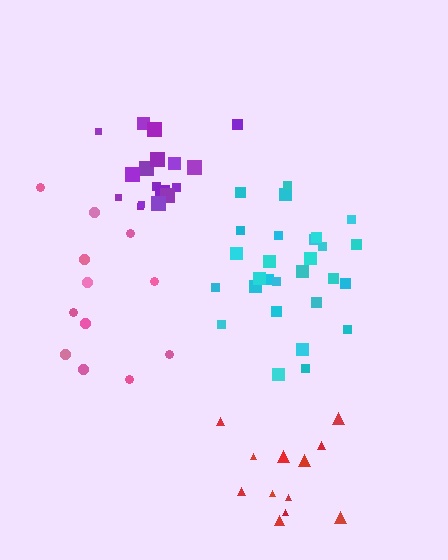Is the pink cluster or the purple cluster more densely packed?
Purple.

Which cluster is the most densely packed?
Purple.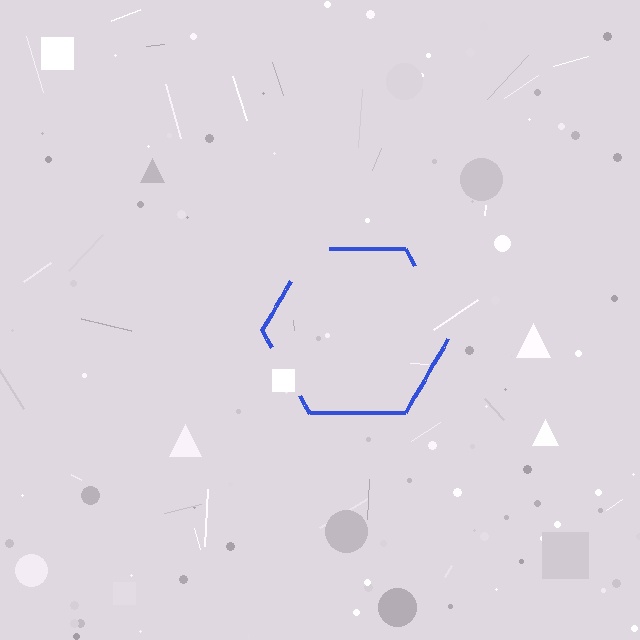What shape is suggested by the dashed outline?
The dashed outline suggests a hexagon.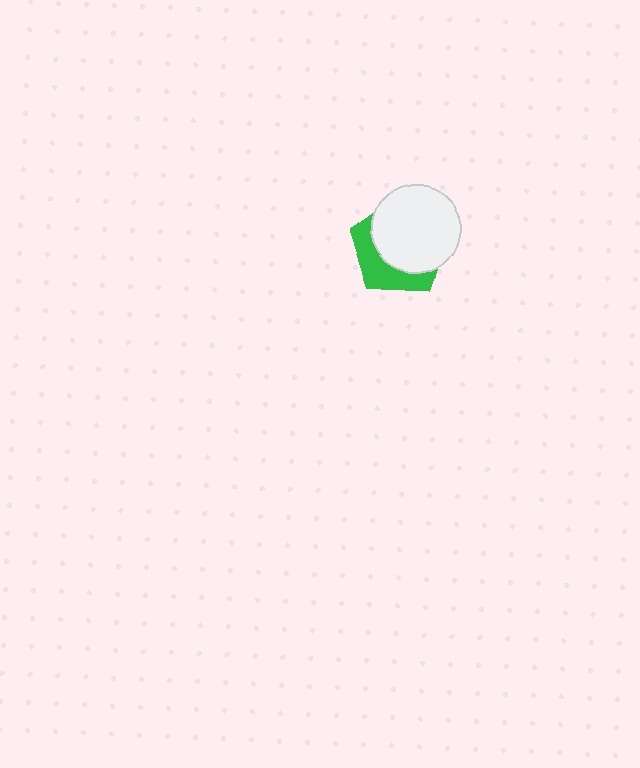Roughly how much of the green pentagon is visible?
A small part of it is visible (roughly 36%).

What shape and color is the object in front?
The object in front is a white circle.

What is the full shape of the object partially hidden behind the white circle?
The partially hidden object is a green pentagon.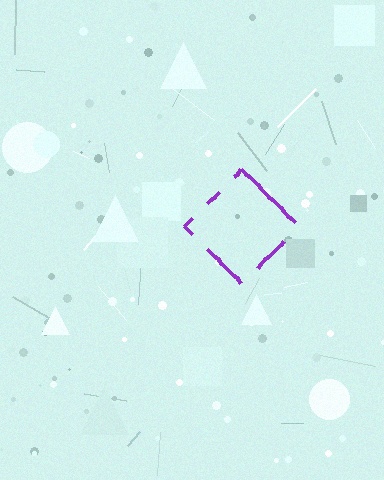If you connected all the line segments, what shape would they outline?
They would outline a diamond.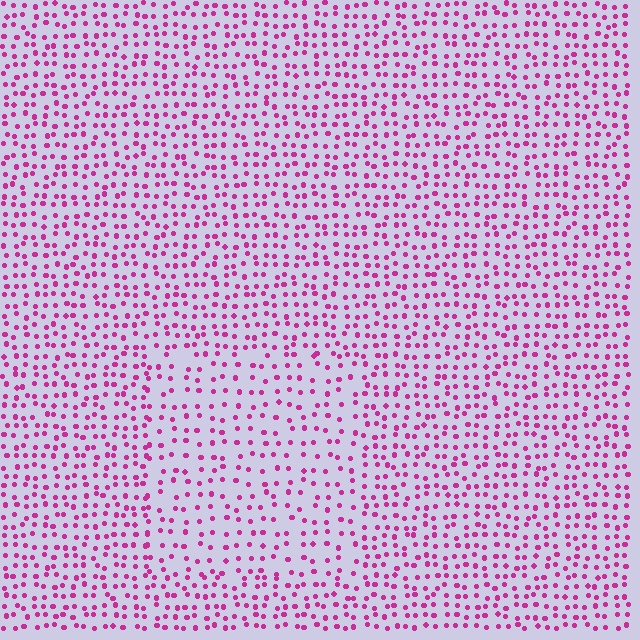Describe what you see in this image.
The image contains small magenta elements arranged at two different densities. A rectangle-shaped region is visible where the elements are less densely packed than the surrounding area.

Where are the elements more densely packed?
The elements are more densely packed outside the rectangle boundary.